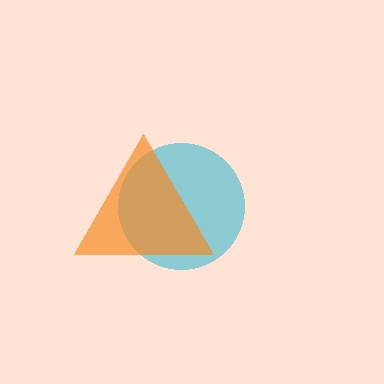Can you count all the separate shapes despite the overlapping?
Yes, there are 2 separate shapes.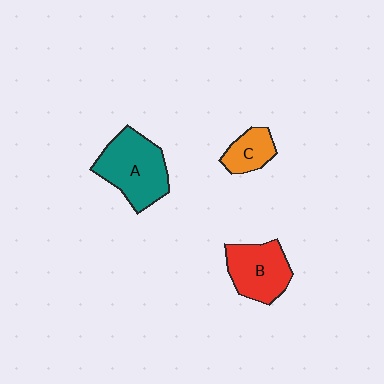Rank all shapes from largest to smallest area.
From largest to smallest: A (teal), B (red), C (orange).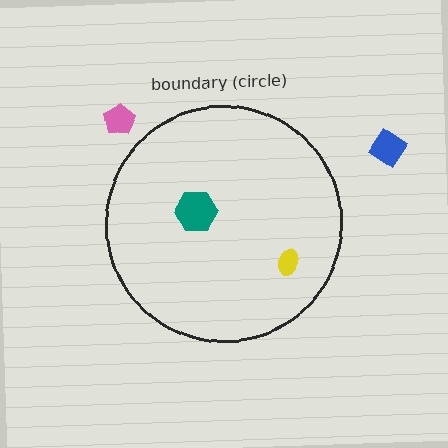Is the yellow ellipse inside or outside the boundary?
Inside.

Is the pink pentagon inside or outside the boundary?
Outside.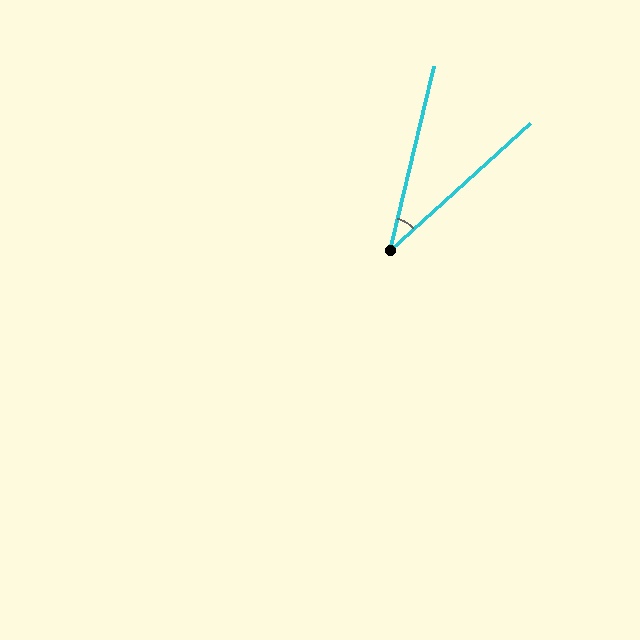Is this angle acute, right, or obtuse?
It is acute.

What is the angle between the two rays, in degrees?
Approximately 34 degrees.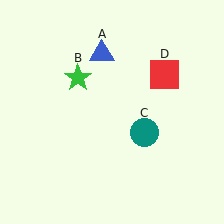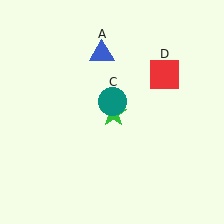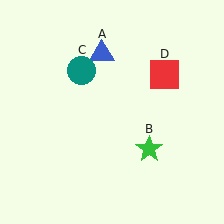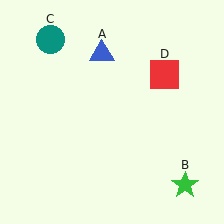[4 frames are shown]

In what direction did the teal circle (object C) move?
The teal circle (object C) moved up and to the left.